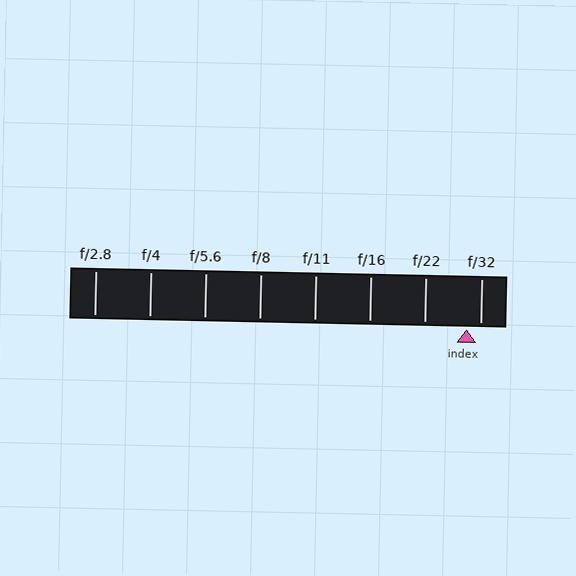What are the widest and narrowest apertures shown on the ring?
The widest aperture shown is f/2.8 and the narrowest is f/32.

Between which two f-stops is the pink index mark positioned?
The index mark is between f/22 and f/32.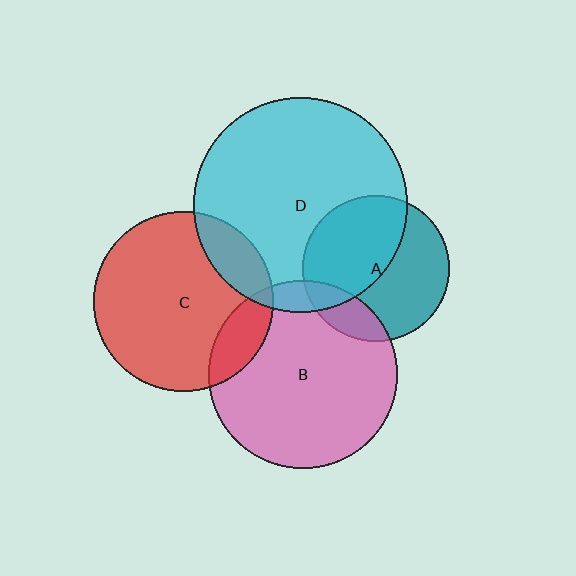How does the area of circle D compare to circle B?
Approximately 1.3 times.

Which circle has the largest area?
Circle D (cyan).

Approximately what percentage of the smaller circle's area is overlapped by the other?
Approximately 15%.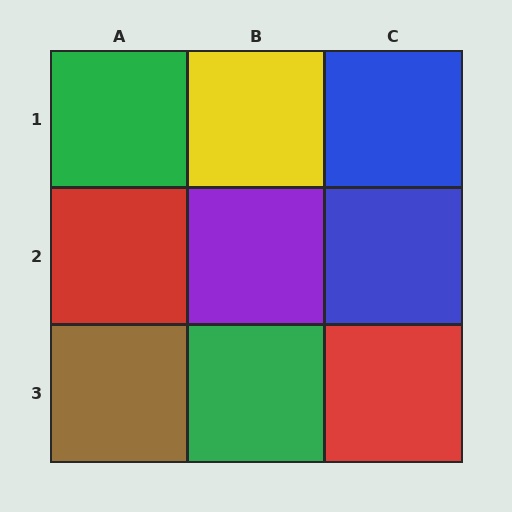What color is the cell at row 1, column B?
Yellow.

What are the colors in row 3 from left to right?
Brown, green, red.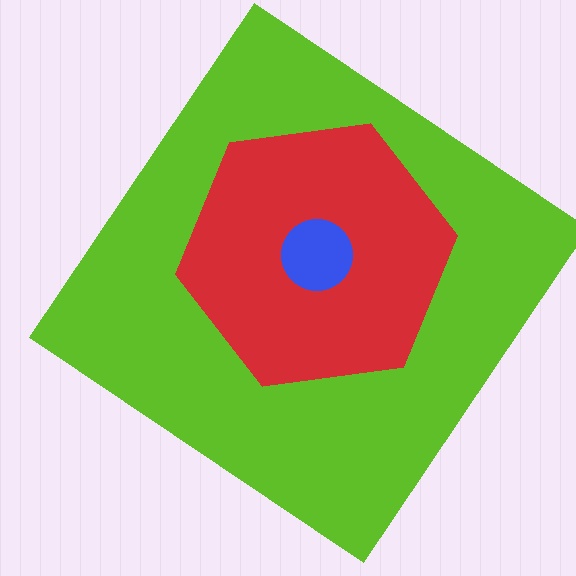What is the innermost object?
The blue circle.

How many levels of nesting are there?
3.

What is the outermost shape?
The lime diamond.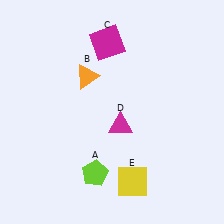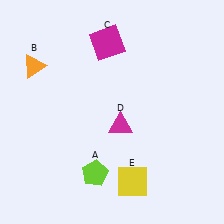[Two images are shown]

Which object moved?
The orange triangle (B) moved left.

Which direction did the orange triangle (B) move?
The orange triangle (B) moved left.